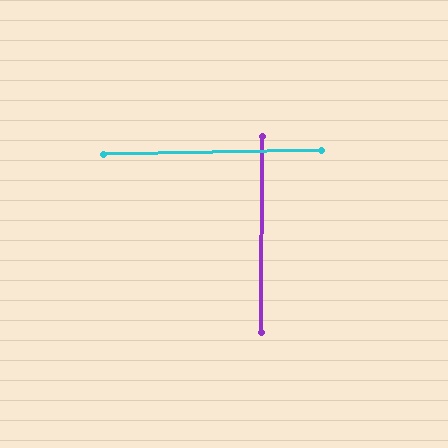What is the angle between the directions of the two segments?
Approximately 88 degrees.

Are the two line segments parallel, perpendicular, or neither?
Perpendicular — they meet at approximately 88°.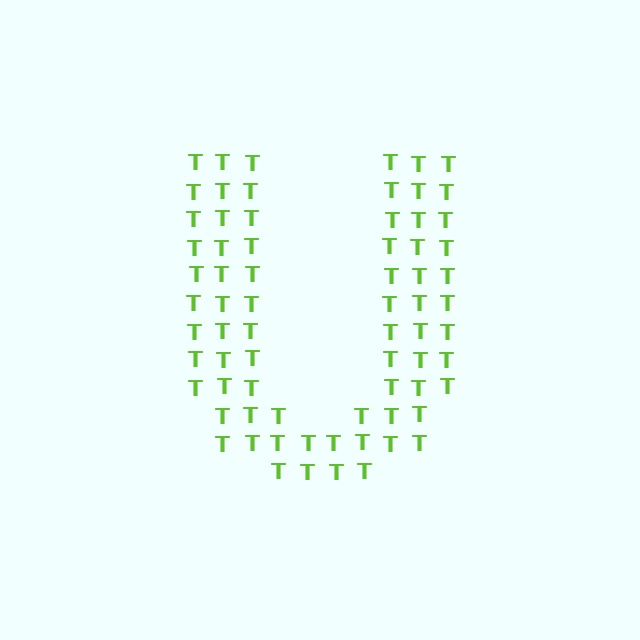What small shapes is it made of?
It is made of small letter T's.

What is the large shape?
The large shape is the letter U.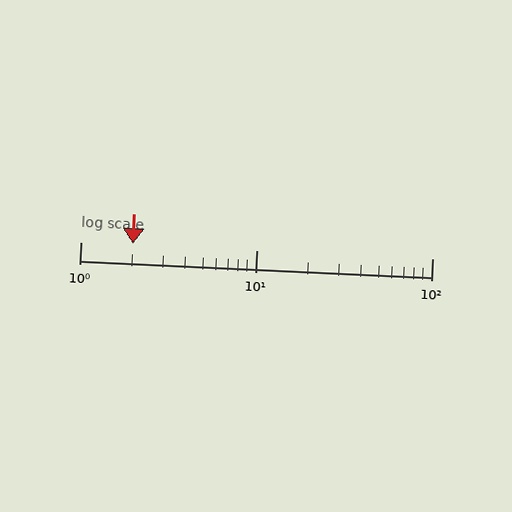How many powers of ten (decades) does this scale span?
The scale spans 2 decades, from 1 to 100.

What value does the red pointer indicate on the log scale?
The pointer indicates approximately 2.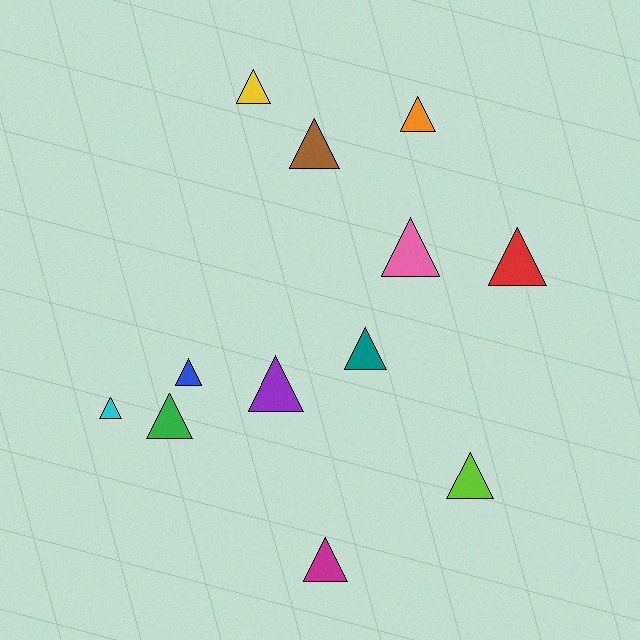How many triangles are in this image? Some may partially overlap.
There are 12 triangles.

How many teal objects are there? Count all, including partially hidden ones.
There is 1 teal object.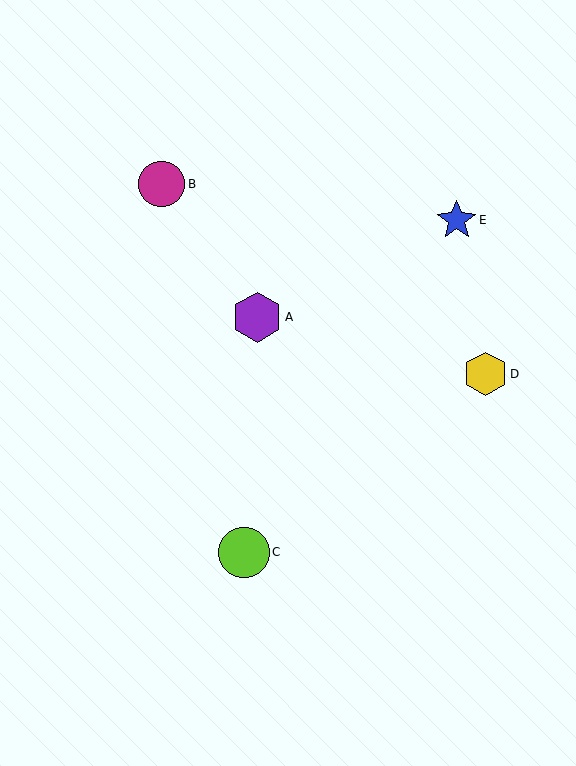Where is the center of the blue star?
The center of the blue star is at (457, 220).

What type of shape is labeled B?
Shape B is a magenta circle.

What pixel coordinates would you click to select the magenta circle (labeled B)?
Click at (162, 184) to select the magenta circle B.